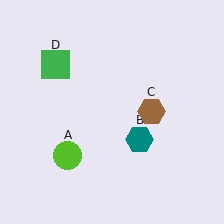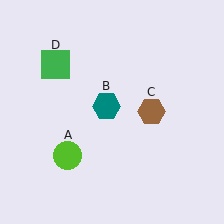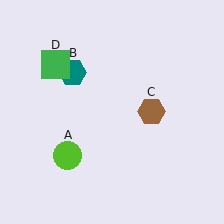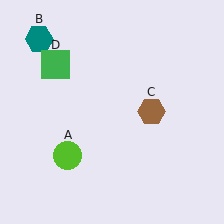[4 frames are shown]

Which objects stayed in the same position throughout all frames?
Lime circle (object A) and brown hexagon (object C) and green square (object D) remained stationary.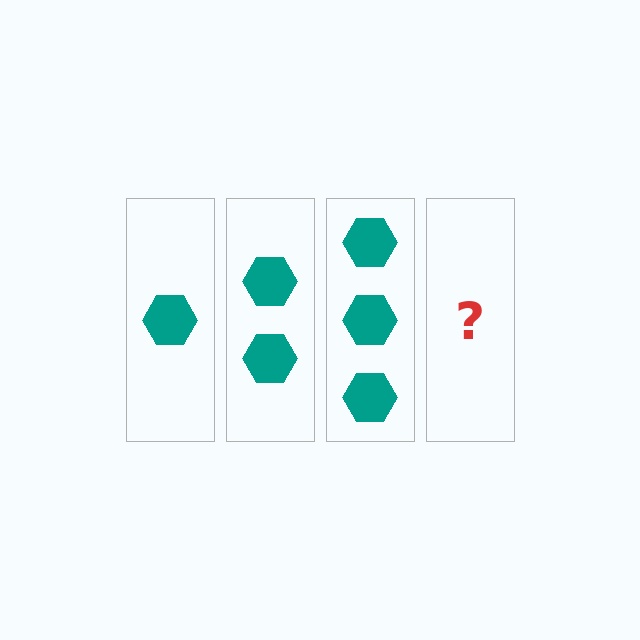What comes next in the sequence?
The next element should be 4 hexagons.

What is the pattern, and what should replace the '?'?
The pattern is that each step adds one more hexagon. The '?' should be 4 hexagons.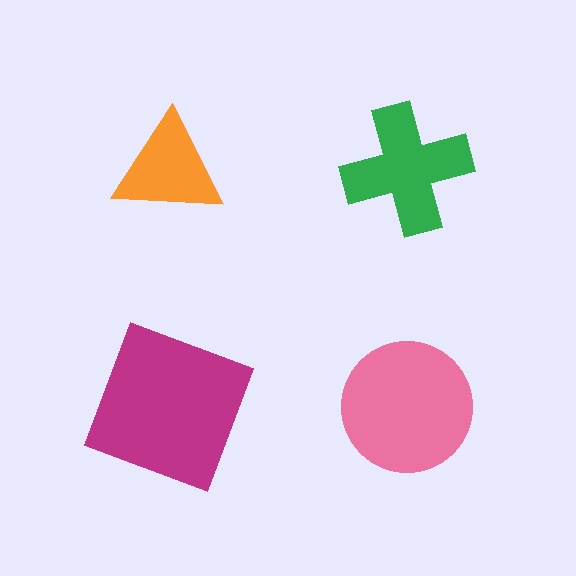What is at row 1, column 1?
An orange triangle.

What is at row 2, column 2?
A pink circle.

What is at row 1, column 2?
A green cross.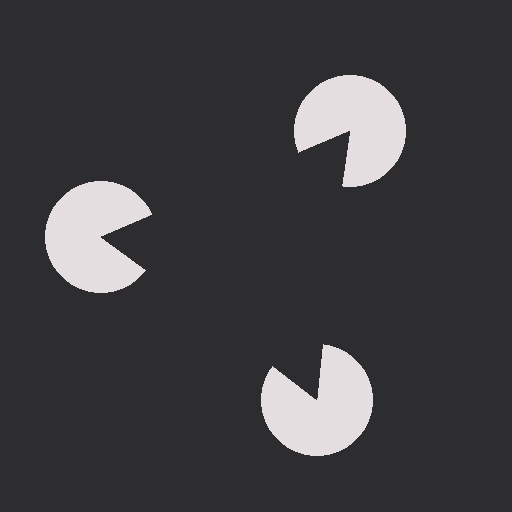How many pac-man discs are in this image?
There are 3 — one at each vertex of the illusory triangle.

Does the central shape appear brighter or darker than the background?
It typically appears slightly darker than the background, even though no actual brightness change is drawn.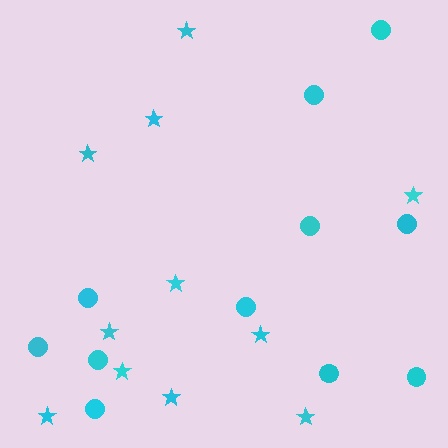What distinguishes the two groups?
There are 2 groups: one group of stars (11) and one group of circles (11).